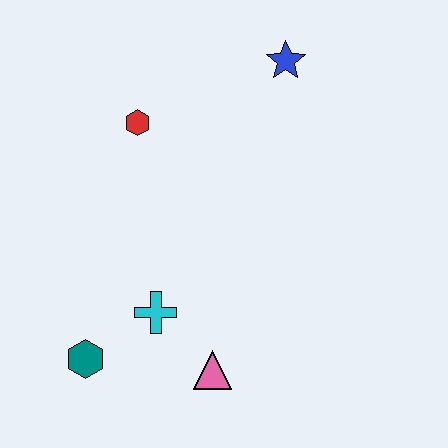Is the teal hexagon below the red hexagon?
Yes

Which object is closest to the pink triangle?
The cyan cross is closest to the pink triangle.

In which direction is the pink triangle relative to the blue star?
The pink triangle is below the blue star.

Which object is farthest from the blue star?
The teal hexagon is farthest from the blue star.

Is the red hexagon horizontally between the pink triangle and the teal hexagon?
Yes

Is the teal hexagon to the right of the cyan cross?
No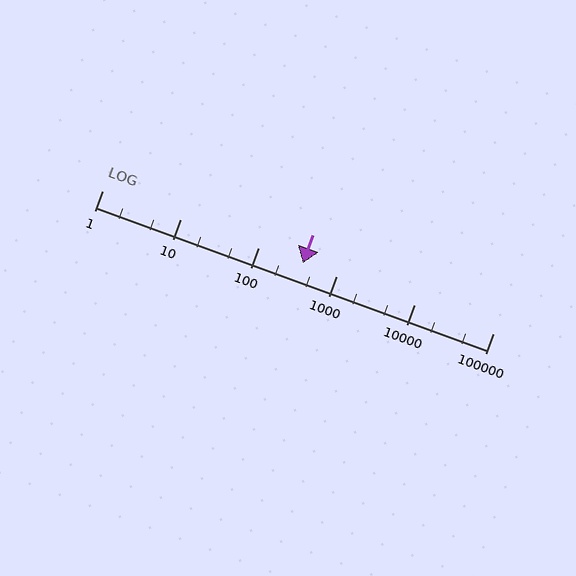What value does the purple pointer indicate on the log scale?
The pointer indicates approximately 370.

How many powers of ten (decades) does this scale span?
The scale spans 5 decades, from 1 to 100000.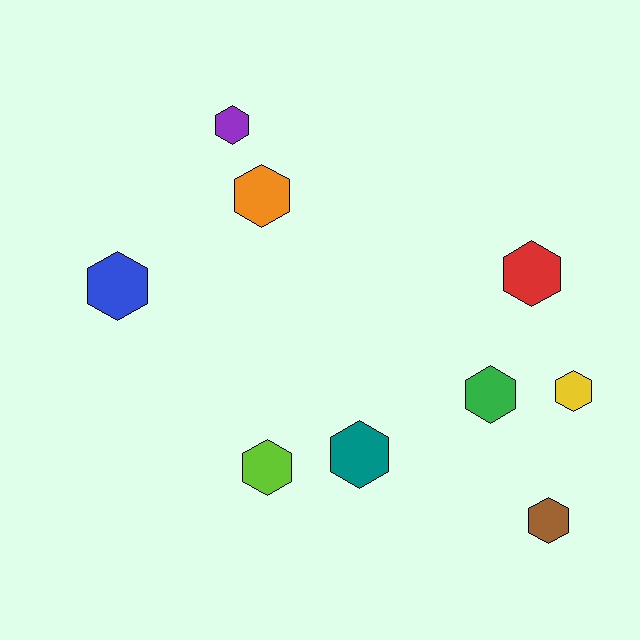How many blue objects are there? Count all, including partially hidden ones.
There is 1 blue object.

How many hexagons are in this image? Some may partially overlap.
There are 9 hexagons.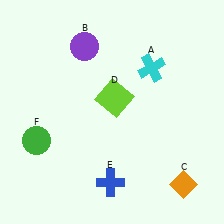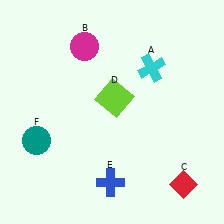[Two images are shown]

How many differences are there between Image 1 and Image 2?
There are 3 differences between the two images.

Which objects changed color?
B changed from purple to magenta. C changed from orange to red. F changed from green to teal.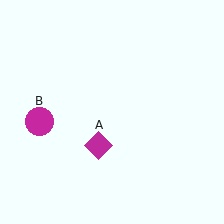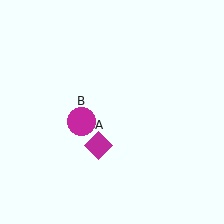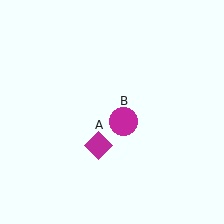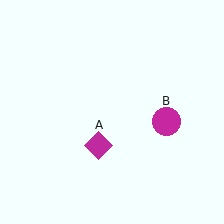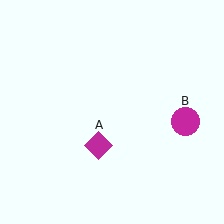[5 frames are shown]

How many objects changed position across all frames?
1 object changed position: magenta circle (object B).